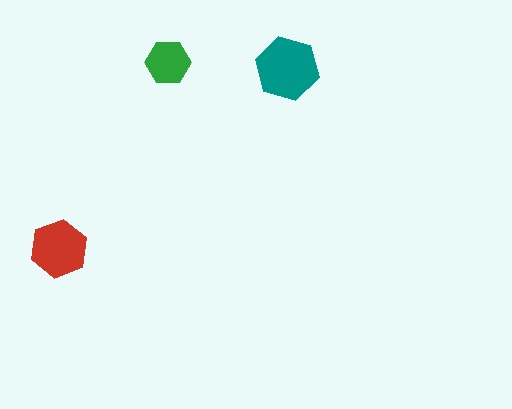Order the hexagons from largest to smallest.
the teal one, the red one, the green one.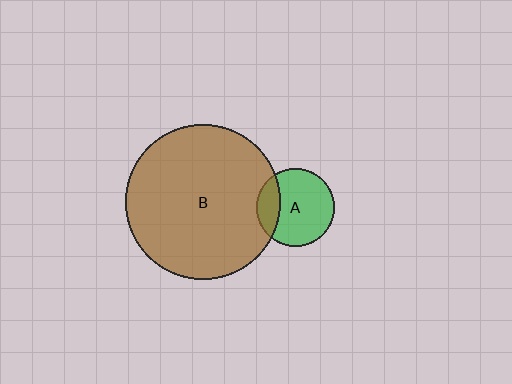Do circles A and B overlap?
Yes.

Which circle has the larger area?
Circle B (brown).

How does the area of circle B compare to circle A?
Approximately 4.0 times.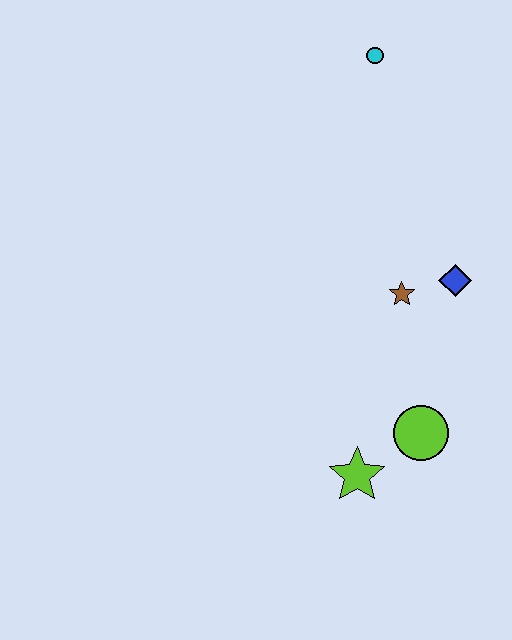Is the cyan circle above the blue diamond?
Yes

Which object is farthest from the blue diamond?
The cyan circle is farthest from the blue diamond.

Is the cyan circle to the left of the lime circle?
Yes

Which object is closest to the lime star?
The lime circle is closest to the lime star.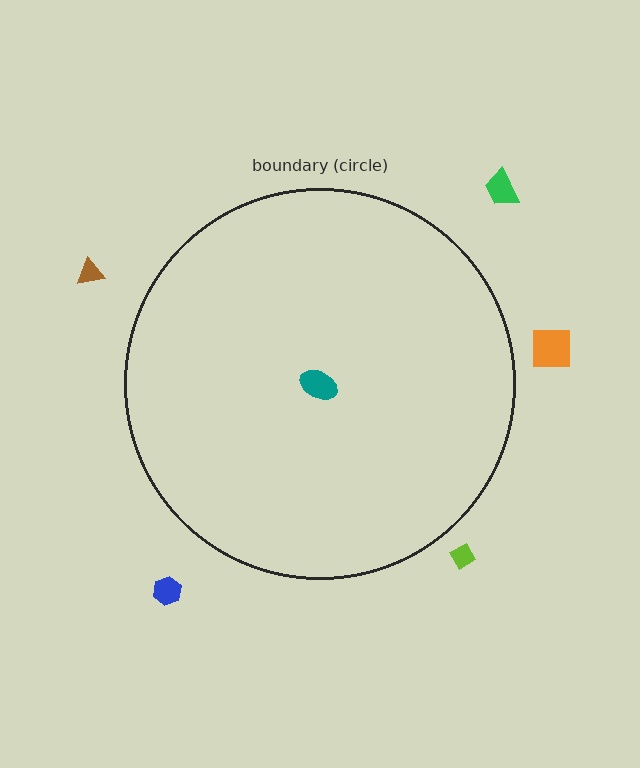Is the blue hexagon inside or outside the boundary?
Outside.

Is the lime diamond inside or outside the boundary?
Outside.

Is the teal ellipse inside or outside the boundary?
Inside.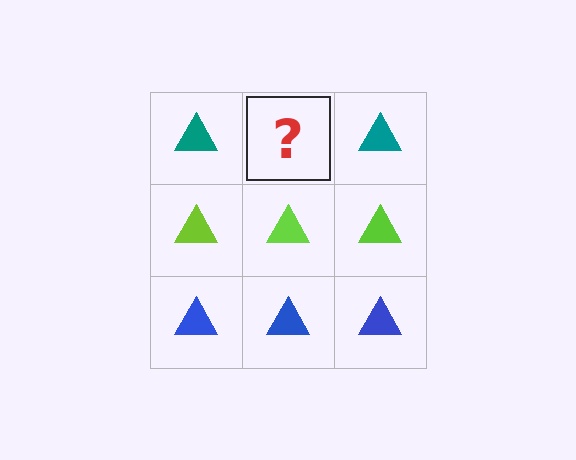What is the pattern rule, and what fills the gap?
The rule is that each row has a consistent color. The gap should be filled with a teal triangle.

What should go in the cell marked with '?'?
The missing cell should contain a teal triangle.